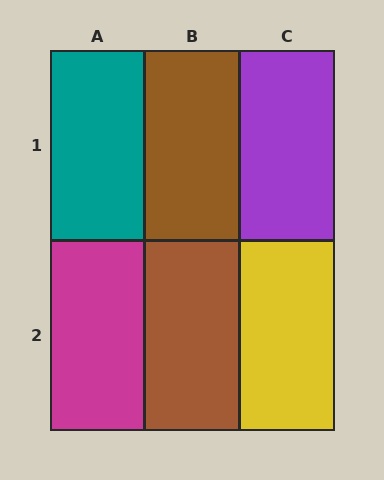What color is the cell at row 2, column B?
Brown.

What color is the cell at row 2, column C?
Yellow.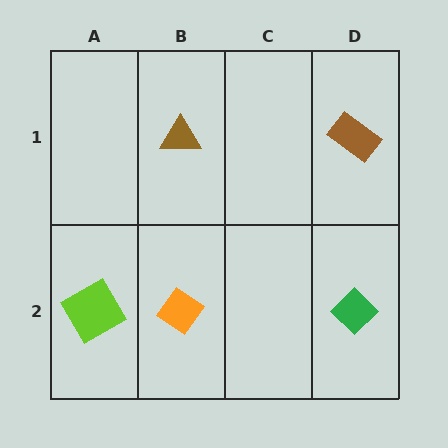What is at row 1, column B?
A brown triangle.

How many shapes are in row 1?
2 shapes.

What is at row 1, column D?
A brown rectangle.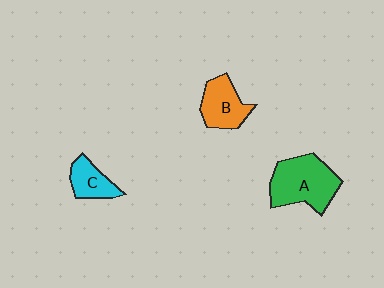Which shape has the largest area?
Shape A (green).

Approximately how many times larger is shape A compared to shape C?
Approximately 2.1 times.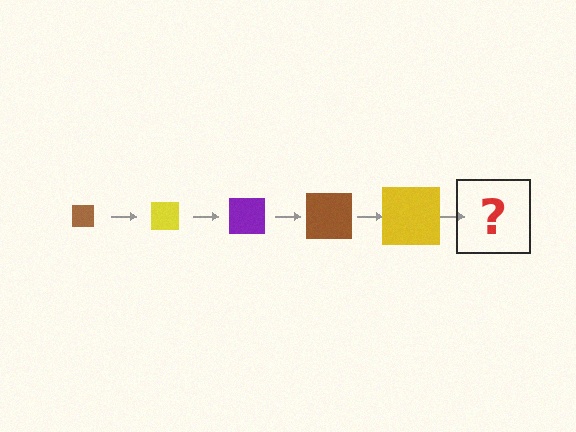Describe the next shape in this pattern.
It should be a purple square, larger than the previous one.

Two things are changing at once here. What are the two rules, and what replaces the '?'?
The two rules are that the square grows larger each step and the color cycles through brown, yellow, and purple. The '?' should be a purple square, larger than the previous one.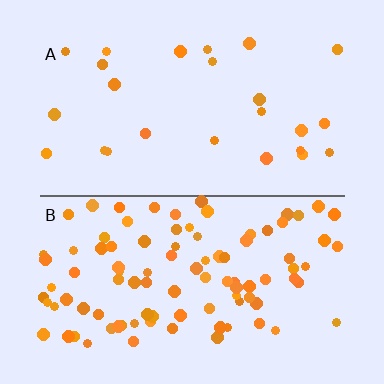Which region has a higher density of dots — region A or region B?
B (the bottom).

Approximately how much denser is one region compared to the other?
Approximately 3.9× — region B over region A.